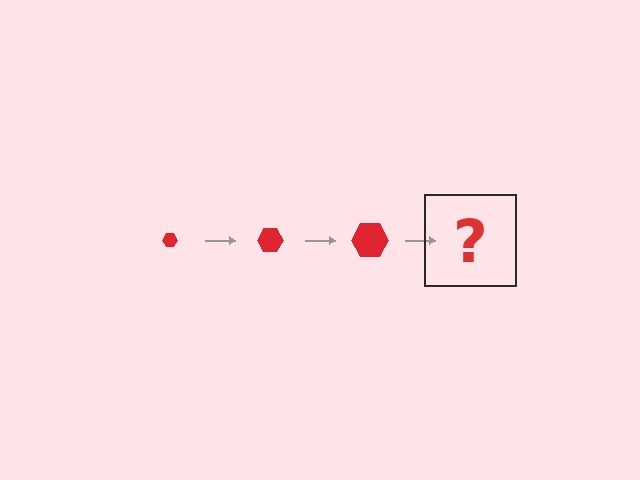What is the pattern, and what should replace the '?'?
The pattern is that the hexagon gets progressively larger each step. The '?' should be a red hexagon, larger than the previous one.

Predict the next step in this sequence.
The next step is a red hexagon, larger than the previous one.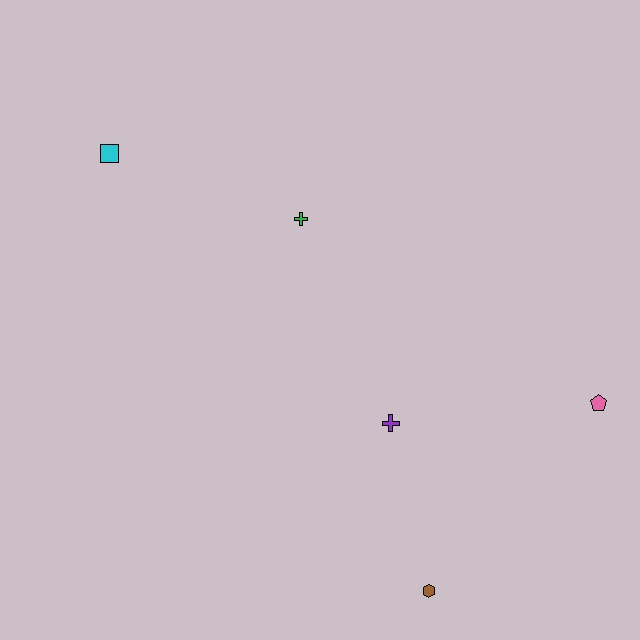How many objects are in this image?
There are 5 objects.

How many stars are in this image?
There are no stars.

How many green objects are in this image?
There is 1 green object.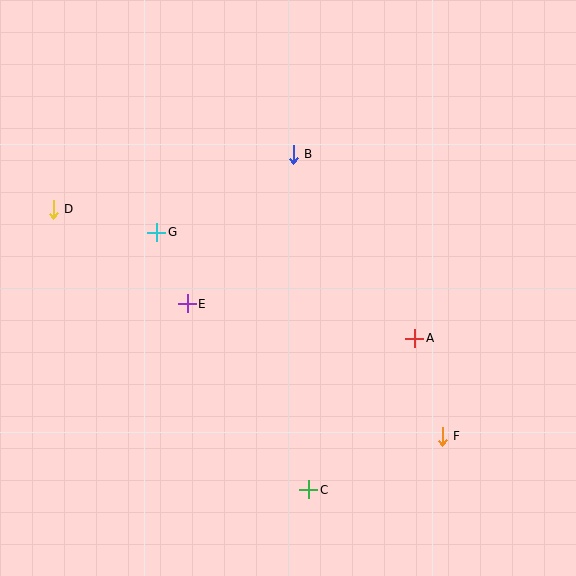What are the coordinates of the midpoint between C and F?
The midpoint between C and F is at (376, 463).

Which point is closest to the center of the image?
Point E at (187, 304) is closest to the center.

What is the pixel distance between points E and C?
The distance between E and C is 222 pixels.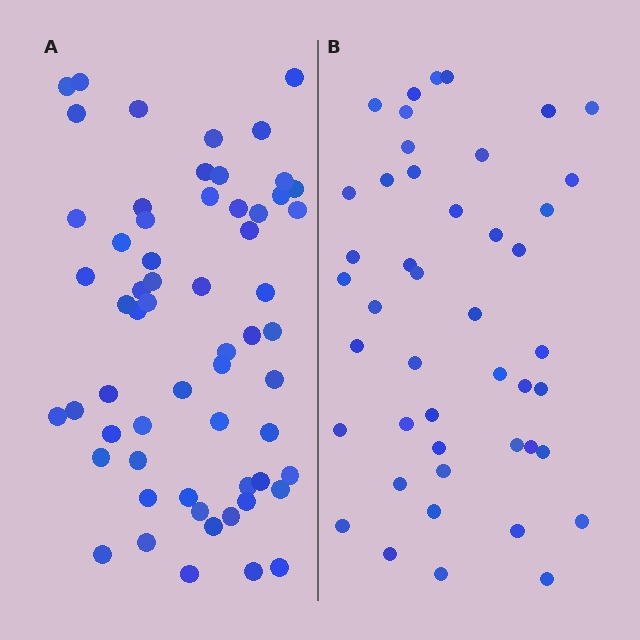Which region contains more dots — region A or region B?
Region A (the left region) has more dots.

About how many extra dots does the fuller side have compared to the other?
Region A has approximately 15 more dots than region B.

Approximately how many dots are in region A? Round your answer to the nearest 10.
About 60 dots.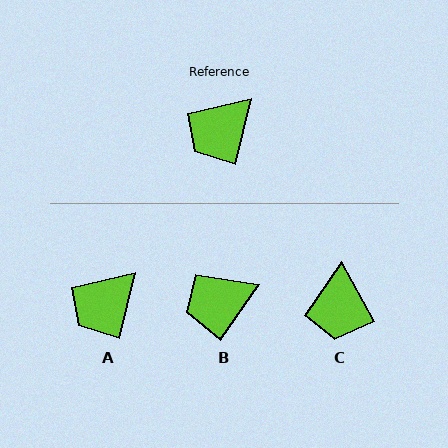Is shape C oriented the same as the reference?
No, it is off by about 42 degrees.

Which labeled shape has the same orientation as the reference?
A.